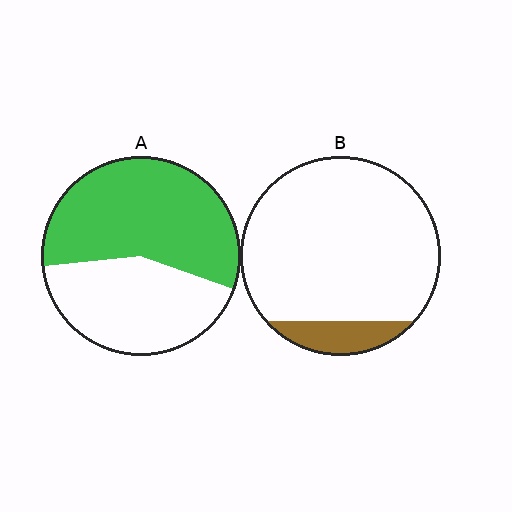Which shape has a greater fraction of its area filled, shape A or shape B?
Shape A.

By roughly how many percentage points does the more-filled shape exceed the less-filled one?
By roughly 45 percentage points (A over B).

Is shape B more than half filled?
No.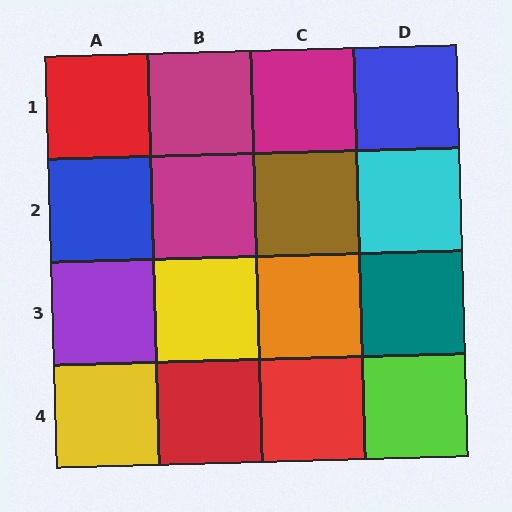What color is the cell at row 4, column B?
Red.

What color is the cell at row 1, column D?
Blue.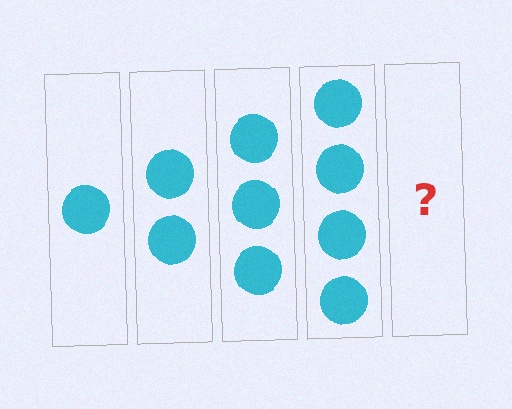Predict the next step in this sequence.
The next step is 5 circles.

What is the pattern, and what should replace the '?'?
The pattern is that each step adds one more circle. The '?' should be 5 circles.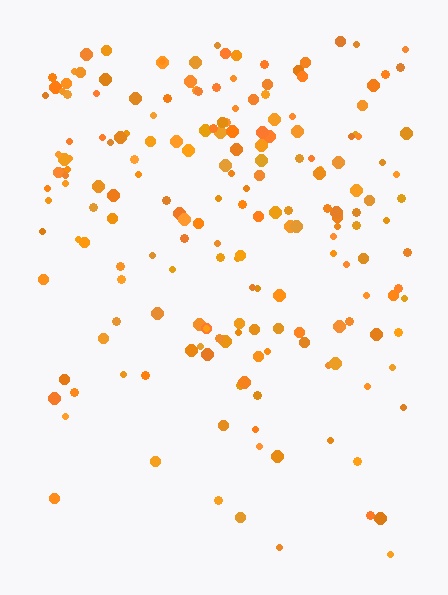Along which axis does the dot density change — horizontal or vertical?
Vertical.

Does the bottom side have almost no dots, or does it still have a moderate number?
Still a moderate number, just noticeably fewer than the top.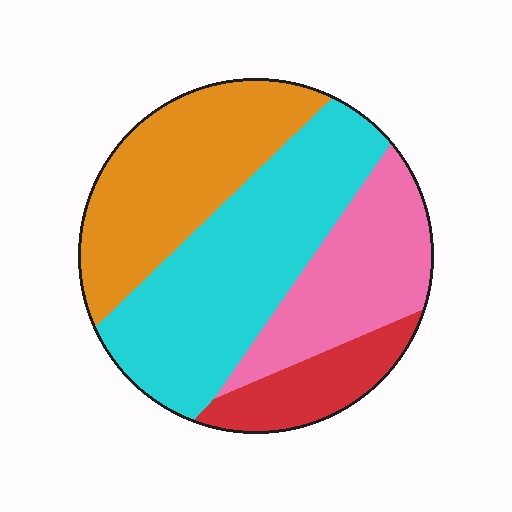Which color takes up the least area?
Red, at roughly 10%.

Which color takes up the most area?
Cyan, at roughly 40%.